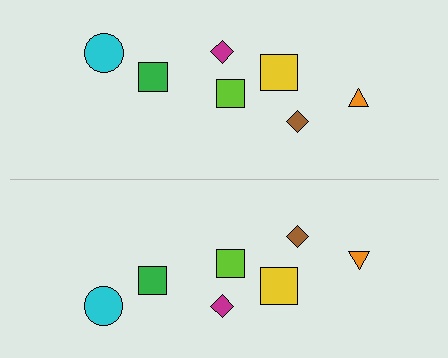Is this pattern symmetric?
Yes, this pattern has bilateral (reflection) symmetry.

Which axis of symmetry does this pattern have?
The pattern has a horizontal axis of symmetry running through the center of the image.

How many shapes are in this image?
There are 14 shapes in this image.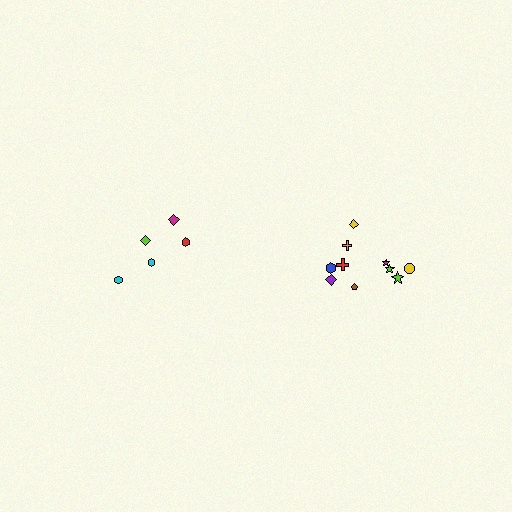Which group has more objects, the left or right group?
The right group.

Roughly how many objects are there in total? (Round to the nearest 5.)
Roughly 15 objects in total.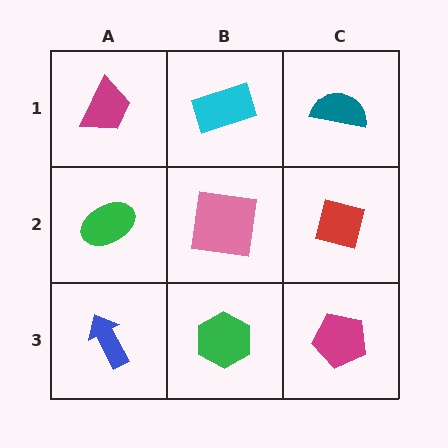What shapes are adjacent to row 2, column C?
A teal semicircle (row 1, column C), a magenta pentagon (row 3, column C), a pink square (row 2, column B).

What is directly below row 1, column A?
A green ellipse.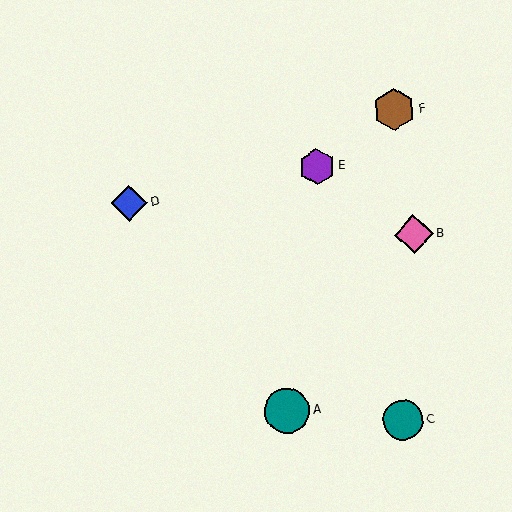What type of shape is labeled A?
Shape A is a teal circle.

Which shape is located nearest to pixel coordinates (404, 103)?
The brown hexagon (labeled F) at (394, 109) is nearest to that location.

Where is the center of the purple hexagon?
The center of the purple hexagon is at (317, 167).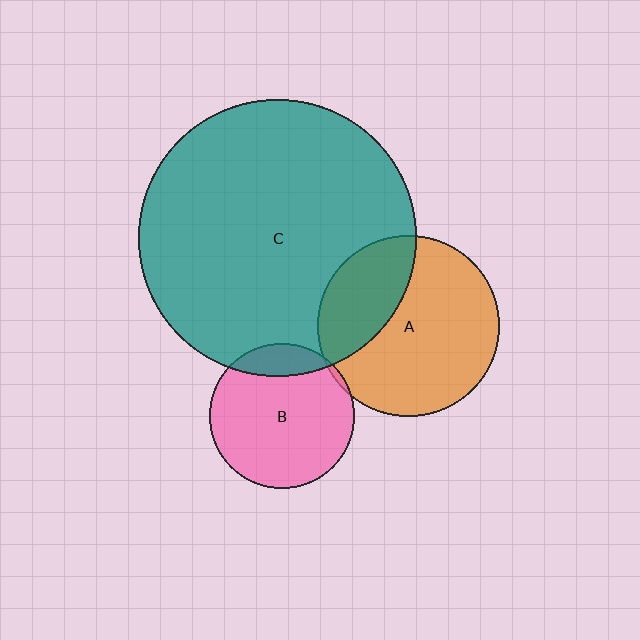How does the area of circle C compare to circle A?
Approximately 2.3 times.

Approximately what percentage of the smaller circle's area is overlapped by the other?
Approximately 30%.